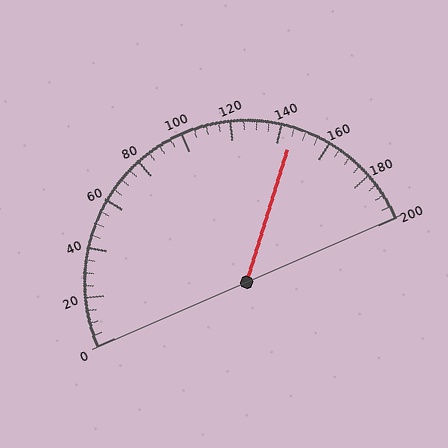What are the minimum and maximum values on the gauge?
The gauge ranges from 0 to 200.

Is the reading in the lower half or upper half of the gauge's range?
The reading is in the upper half of the range (0 to 200).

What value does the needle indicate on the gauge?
The needle indicates approximately 145.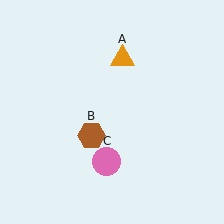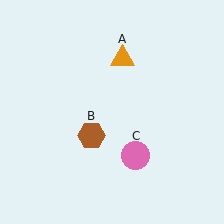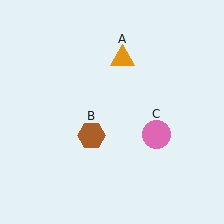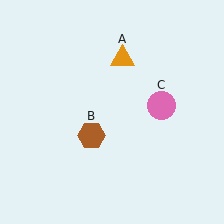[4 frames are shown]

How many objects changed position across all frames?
1 object changed position: pink circle (object C).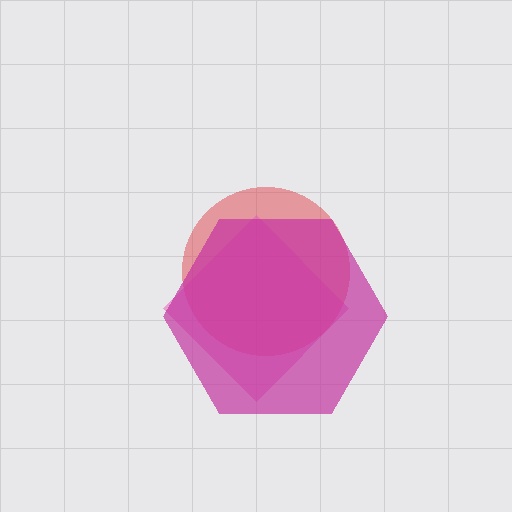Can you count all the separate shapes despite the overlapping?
Yes, there are 3 separate shapes.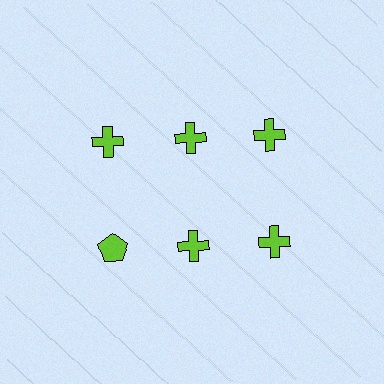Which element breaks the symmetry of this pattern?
The lime pentagon in the second row, leftmost column breaks the symmetry. All other shapes are lime crosses.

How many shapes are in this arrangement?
There are 6 shapes arranged in a grid pattern.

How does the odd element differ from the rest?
It has a different shape: pentagon instead of cross.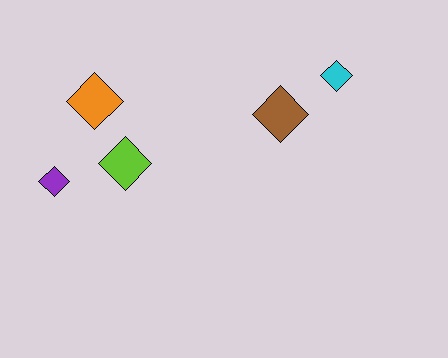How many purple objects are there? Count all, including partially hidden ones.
There is 1 purple object.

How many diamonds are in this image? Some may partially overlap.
There are 5 diamonds.